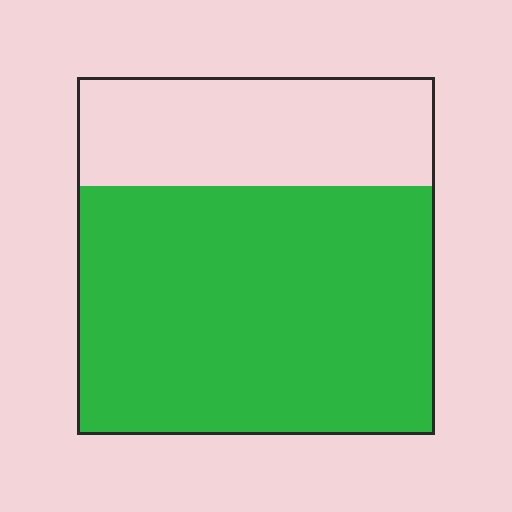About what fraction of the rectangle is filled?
About two thirds (2/3).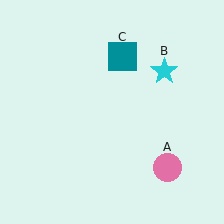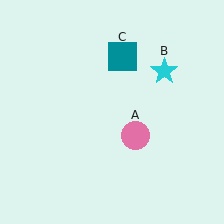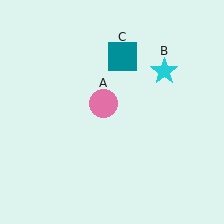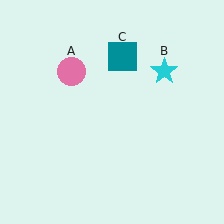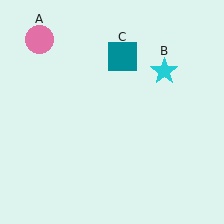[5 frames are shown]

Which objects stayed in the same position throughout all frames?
Cyan star (object B) and teal square (object C) remained stationary.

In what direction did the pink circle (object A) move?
The pink circle (object A) moved up and to the left.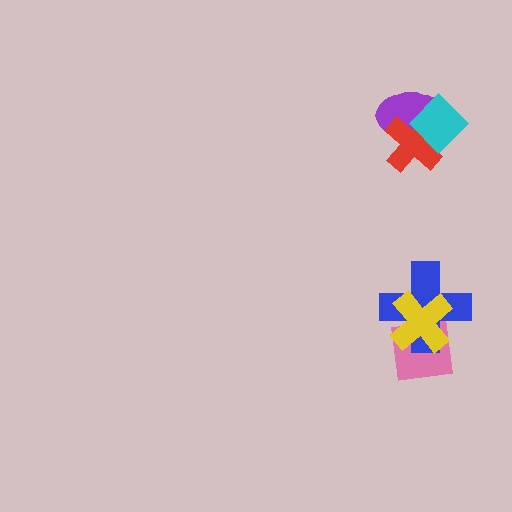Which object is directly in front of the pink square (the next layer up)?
The blue cross is directly in front of the pink square.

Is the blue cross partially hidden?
Yes, it is partially covered by another shape.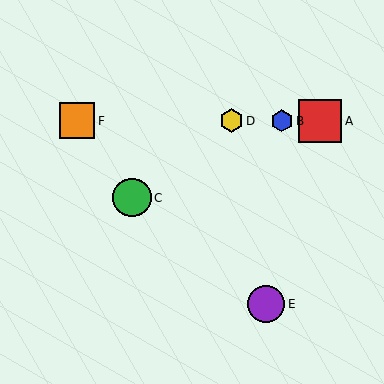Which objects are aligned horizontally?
Objects A, B, D, F are aligned horizontally.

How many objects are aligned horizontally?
4 objects (A, B, D, F) are aligned horizontally.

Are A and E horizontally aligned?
No, A is at y≈121 and E is at y≈304.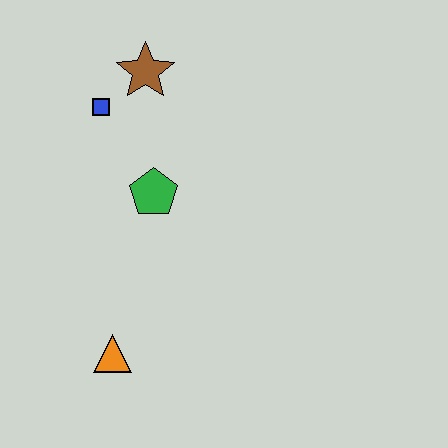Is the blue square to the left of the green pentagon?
Yes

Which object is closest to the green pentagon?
The blue square is closest to the green pentagon.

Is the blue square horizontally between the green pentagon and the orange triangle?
No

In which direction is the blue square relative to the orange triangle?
The blue square is above the orange triangle.